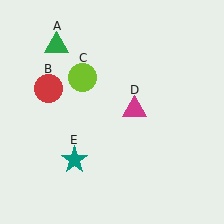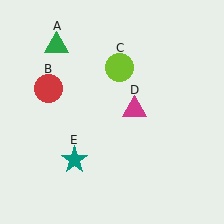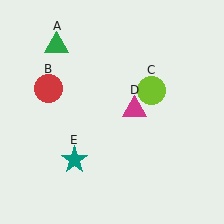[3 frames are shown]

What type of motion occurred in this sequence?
The lime circle (object C) rotated clockwise around the center of the scene.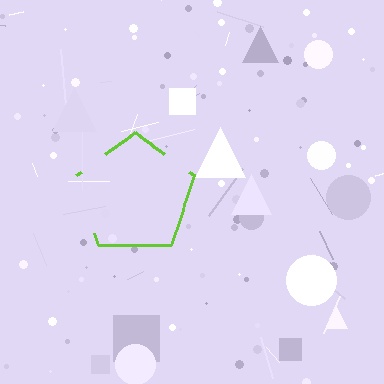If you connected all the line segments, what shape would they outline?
They would outline a pentagon.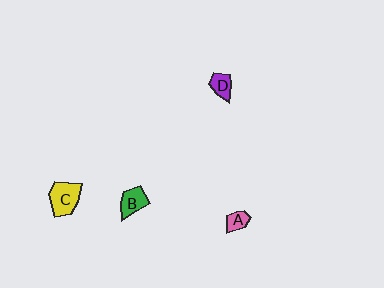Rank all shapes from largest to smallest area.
From largest to smallest: C (yellow), B (green), D (purple), A (pink).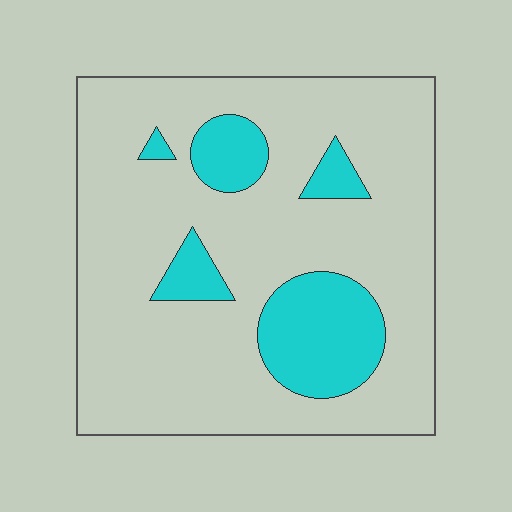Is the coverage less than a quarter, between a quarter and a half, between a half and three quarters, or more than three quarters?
Less than a quarter.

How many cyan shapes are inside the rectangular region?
5.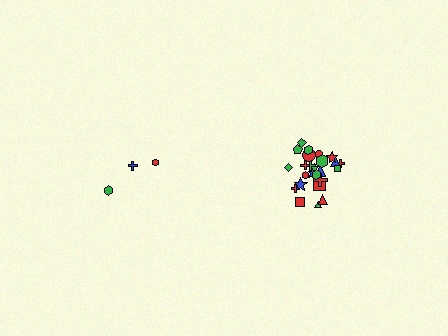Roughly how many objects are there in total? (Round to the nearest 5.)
Roughly 30 objects in total.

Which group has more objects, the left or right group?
The right group.